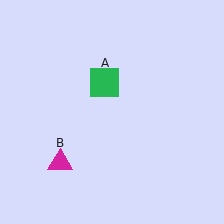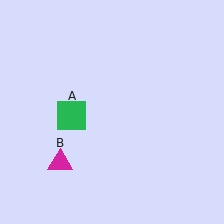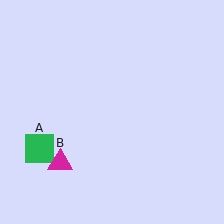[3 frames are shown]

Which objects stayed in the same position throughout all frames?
Magenta triangle (object B) remained stationary.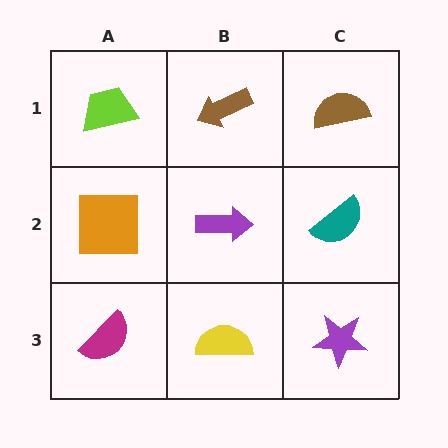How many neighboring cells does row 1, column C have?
2.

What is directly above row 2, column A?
A lime trapezoid.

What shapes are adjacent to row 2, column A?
A lime trapezoid (row 1, column A), a magenta semicircle (row 3, column A), a purple arrow (row 2, column B).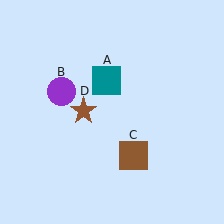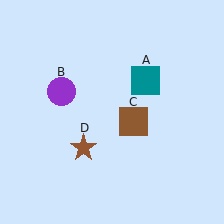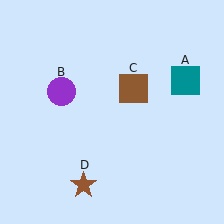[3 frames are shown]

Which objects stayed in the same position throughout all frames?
Purple circle (object B) remained stationary.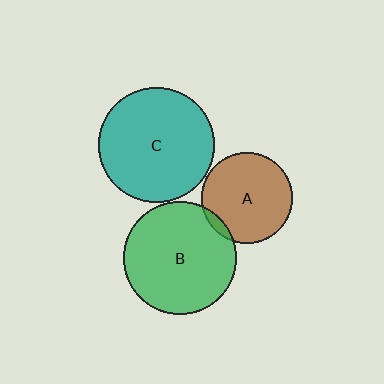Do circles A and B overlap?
Yes.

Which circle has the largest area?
Circle C (teal).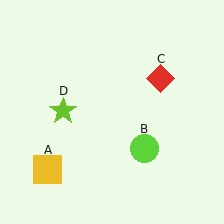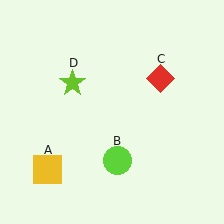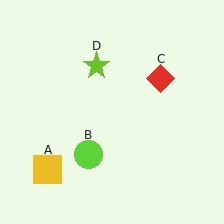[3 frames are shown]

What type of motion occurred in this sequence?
The lime circle (object B), lime star (object D) rotated clockwise around the center of the scene.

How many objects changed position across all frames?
2 objects changed position: lime circle (object B), lime star (object D).